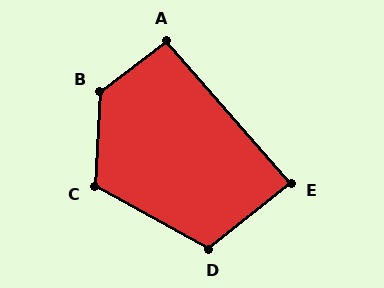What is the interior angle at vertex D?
Approximately 112 degrees (obtuse).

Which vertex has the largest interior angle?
B, at approximately 130 degrees.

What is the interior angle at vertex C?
Approximately 116 degrees (obtuse).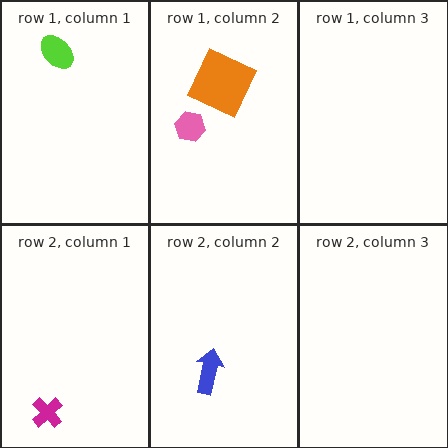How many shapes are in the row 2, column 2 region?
1.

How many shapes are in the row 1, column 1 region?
1.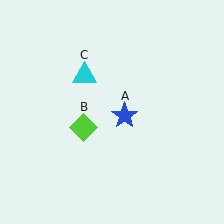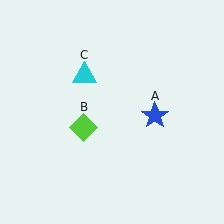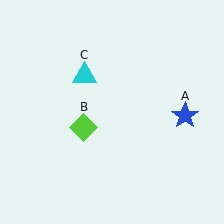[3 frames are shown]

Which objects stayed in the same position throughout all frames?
Lime diamond (object B) and cyan triangle (object C) remained stationary.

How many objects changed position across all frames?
1 object changed position: blue star (object A).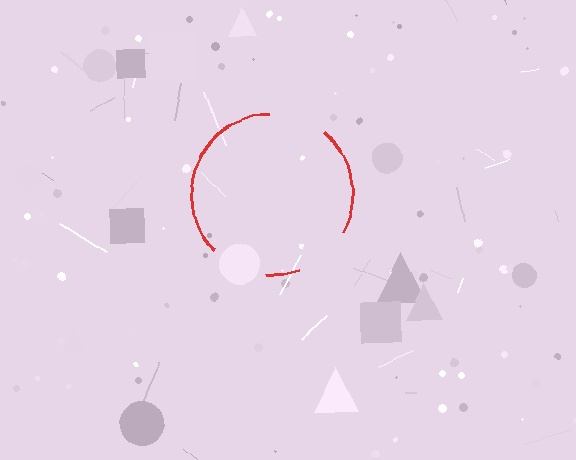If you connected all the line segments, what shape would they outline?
They would outline a circle.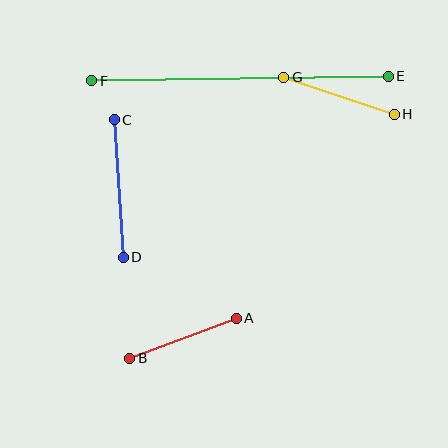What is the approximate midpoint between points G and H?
The midpoint is at approximately (339, 96) pixels.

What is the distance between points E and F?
The distance is approximately 296 pixels.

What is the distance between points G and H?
The distance is approximately 117 pixels.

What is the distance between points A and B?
The distance is approximately 114 pixels.